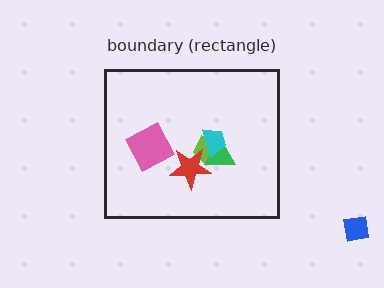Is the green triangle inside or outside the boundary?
Inside.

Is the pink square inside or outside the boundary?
Inside.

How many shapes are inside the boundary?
5 inside, 1 outside.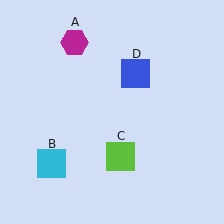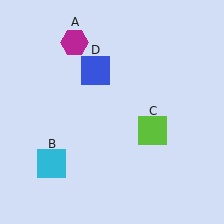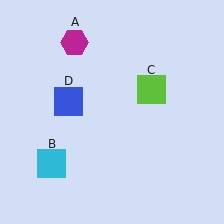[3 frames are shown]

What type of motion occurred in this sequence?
The lime square (object C), blue square (object D) rotated counterclockwise around the center of the scene.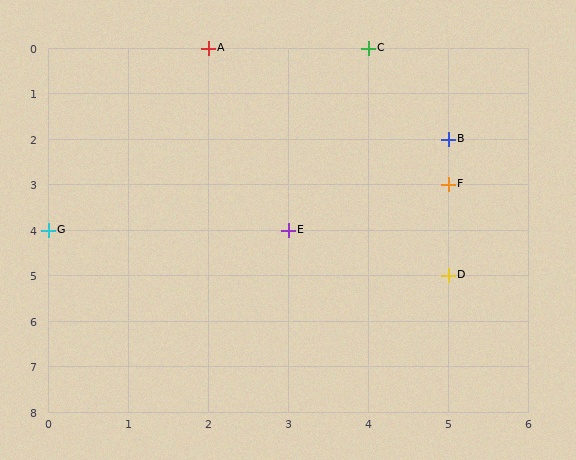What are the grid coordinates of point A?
Point A is at grid coordinates (2, 0).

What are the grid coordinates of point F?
Point F is at grid coordinates (5, 3).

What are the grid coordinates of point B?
Point B is at grid coordinates (5, 2).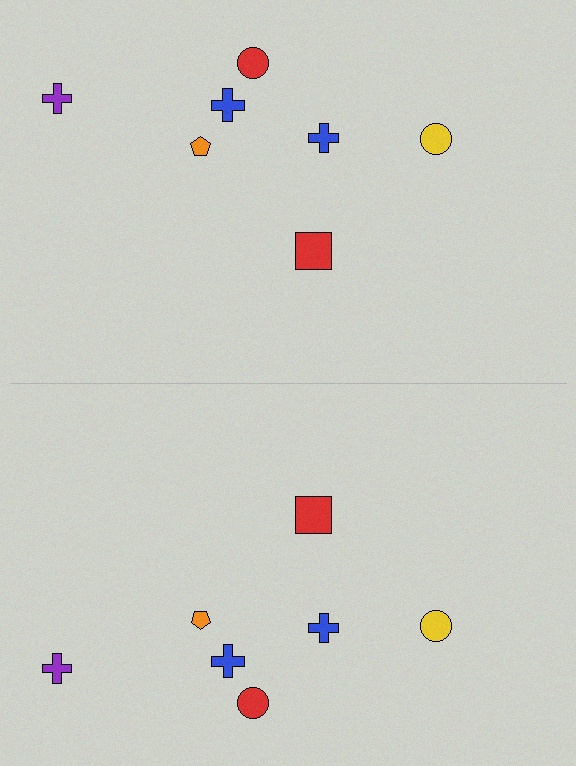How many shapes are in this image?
There are 14 shapes in this image.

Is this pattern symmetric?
Yes, this pattern has bilateral (reflection) symmetry.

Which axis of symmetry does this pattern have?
The pattern has a horizontal axis of symmetry running through the center of the image.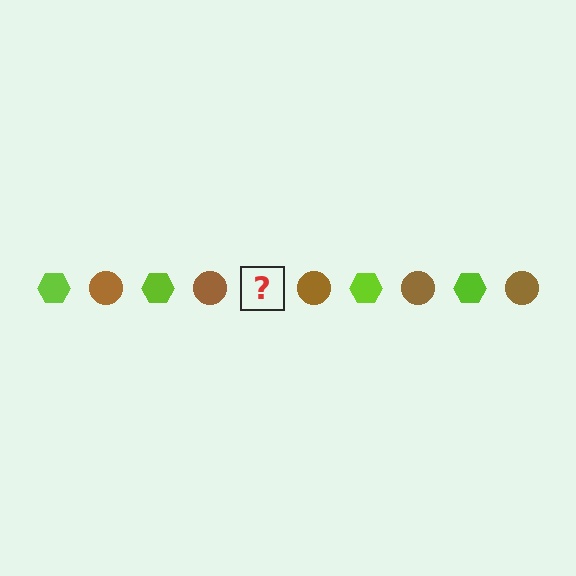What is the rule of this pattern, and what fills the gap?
The rule is that the pattern alternates between lime hexagon and brown circle. The gap should be filled with a lime hexagon.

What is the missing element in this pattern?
The missing element is a lime hexagon.